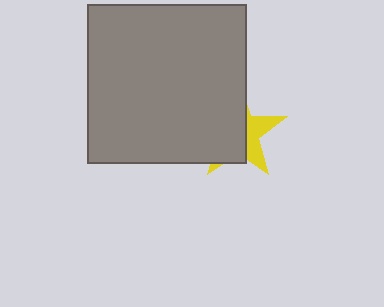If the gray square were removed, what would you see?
You would see the complete yellow star.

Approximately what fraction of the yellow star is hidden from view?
Roughly 65% of the yellow star is hidden behind the gray square.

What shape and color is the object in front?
The object in front is a gray square.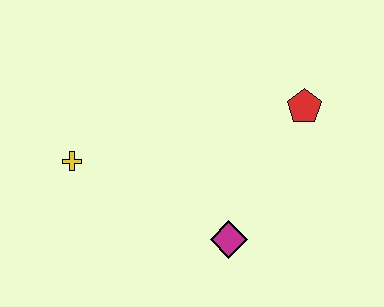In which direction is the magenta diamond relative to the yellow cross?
The magenta diamond is to the right of the yellow cross.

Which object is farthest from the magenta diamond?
The yellow cross is farthest from the magenta diamond.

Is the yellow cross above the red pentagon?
No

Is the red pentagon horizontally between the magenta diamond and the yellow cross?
No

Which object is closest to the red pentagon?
The magenta diamond is closest to the red pentagon.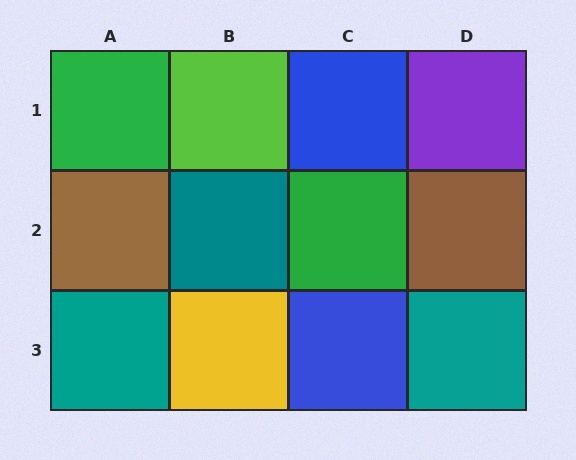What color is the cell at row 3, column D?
Teal.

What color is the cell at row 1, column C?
Blue.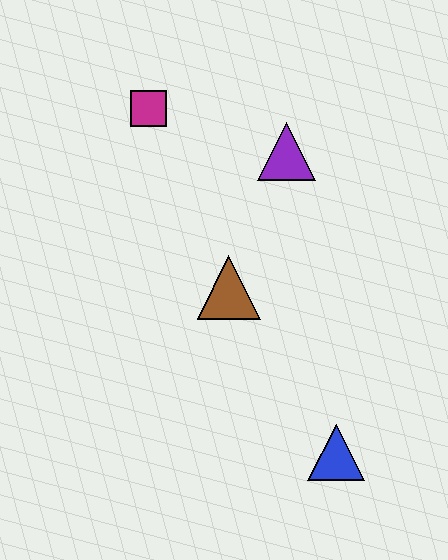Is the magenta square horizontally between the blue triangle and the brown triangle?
No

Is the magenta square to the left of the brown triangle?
Yes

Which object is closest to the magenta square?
The purple triangle is closest to the magenta square.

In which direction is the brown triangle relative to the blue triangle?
The brown triangle is above the blue triangle.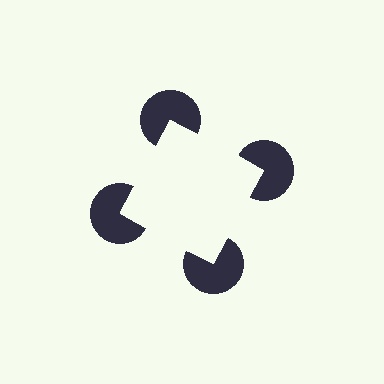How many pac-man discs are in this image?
There are 4 — one at each vertex of the illusory square.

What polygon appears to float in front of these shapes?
An illusory square — its edges are inferred from the aligned wedge cuts in the pac-man discs, not physically drawn.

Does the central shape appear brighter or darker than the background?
It typically appears slightly brighter than the background, even though no actual brightness change is drawn.